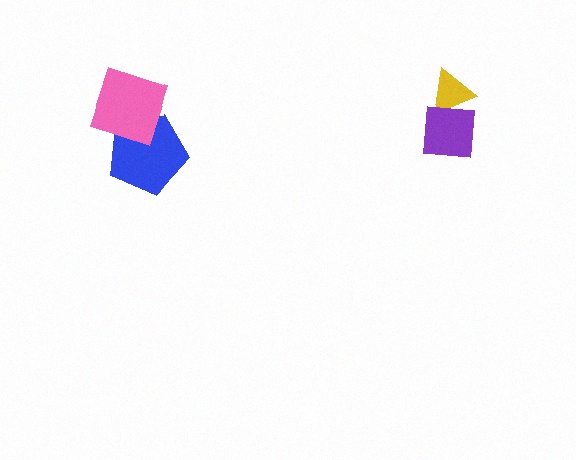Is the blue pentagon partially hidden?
Yes, it is partially covered by another shape.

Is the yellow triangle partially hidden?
Yes, it is partially covered by another shape.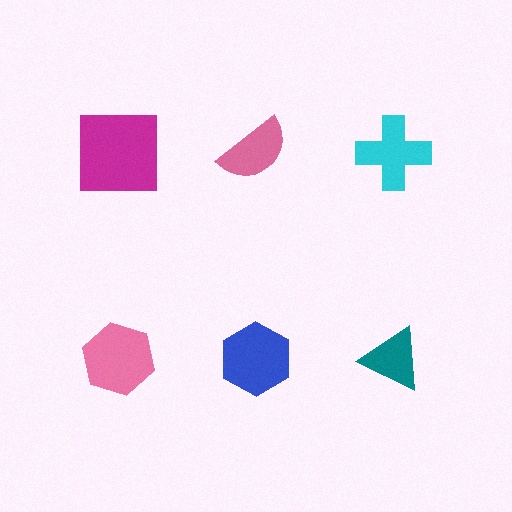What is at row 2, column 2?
A blue hexagon.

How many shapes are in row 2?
3 shapes.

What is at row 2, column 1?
A pink hexagon.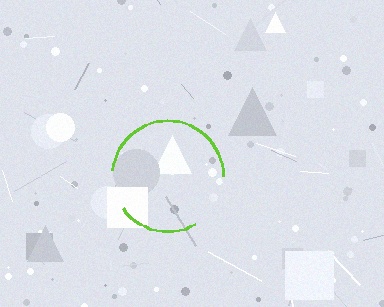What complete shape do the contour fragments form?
The contour fragments form a circle.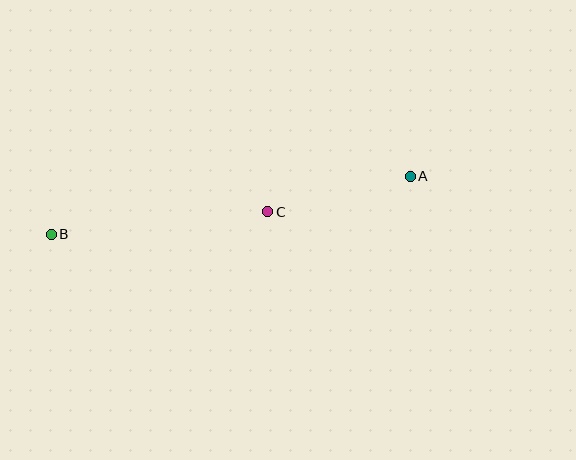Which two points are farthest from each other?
Points A and B are farthest from each other.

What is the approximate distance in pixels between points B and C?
The distance between B and C is approximately 217 pixels.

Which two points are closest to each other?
Points A and C are closest to each other.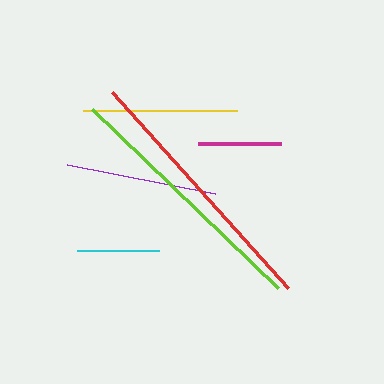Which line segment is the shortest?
The cyan line is the shortest at approximately 82 pixels.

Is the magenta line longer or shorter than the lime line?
The lime line is longer than the magenta line.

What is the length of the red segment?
The red segment is approximately 263 pixels long.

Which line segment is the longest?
The red line is the longest at approximately 263 pixels.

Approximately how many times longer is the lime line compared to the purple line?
The lime line is approximately 1.7 times the length of the purple line.